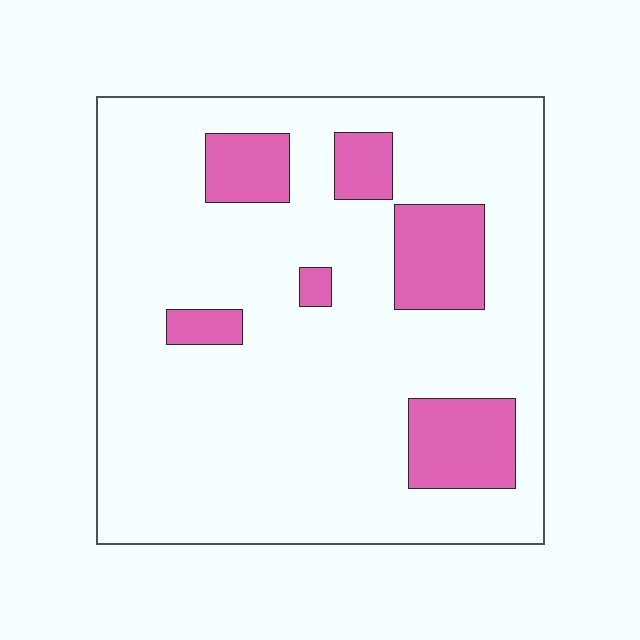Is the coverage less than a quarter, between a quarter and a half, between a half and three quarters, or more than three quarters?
Less than a quarter.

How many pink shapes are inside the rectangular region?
6.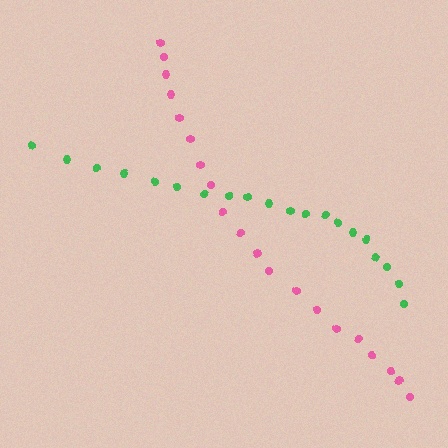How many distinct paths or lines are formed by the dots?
There are 2 distinct paths.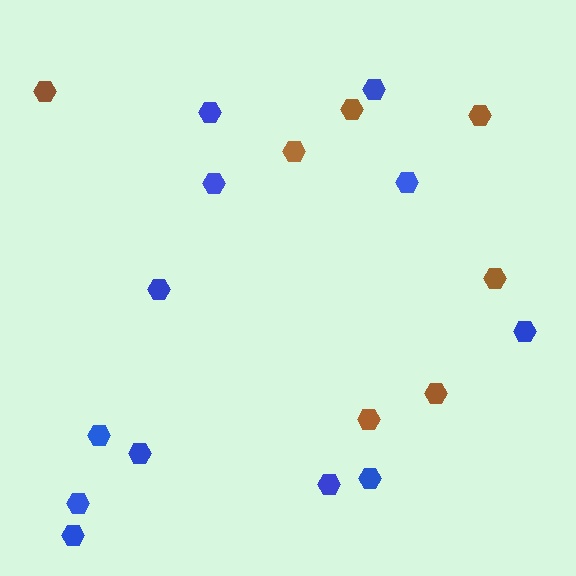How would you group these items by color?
There are 2 groups: one group of brown hexagons (7) and one group of blue hexagons (12).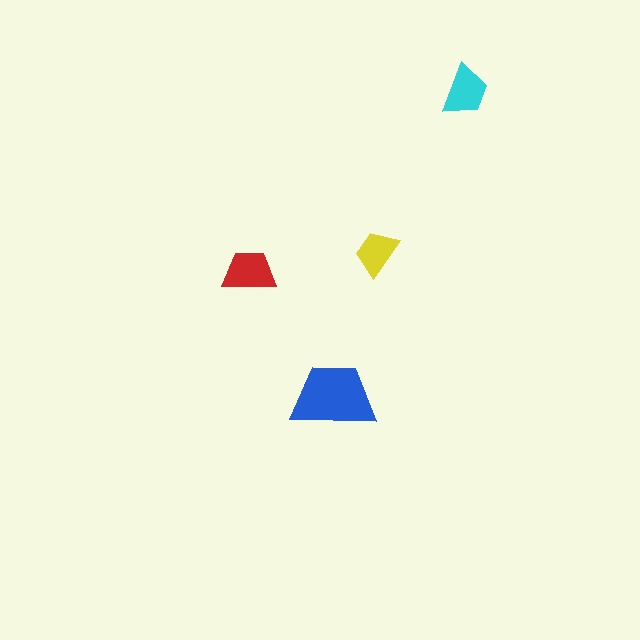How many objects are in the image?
There are 4 objects in the image.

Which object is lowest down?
The blue trapezoid is bottommost.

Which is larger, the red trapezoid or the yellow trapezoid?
The red one.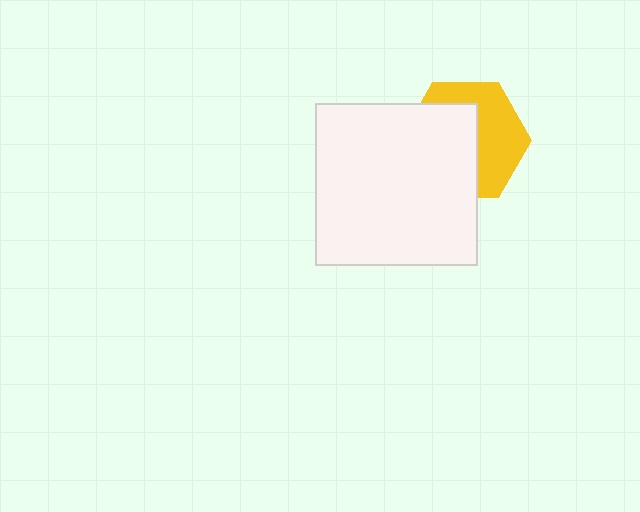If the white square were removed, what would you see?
You would see the complete yellow hexagon.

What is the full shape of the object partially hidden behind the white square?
The partially hidden object is a yellow hexagon.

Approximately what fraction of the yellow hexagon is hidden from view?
Roughly 52% of the yellow hexagon is hidden behind the white square.